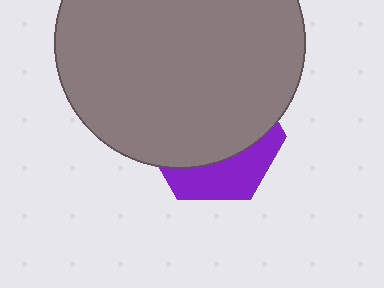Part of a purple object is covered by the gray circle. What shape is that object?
It is a hexagon.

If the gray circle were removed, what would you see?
You would see the complete purple hexagon.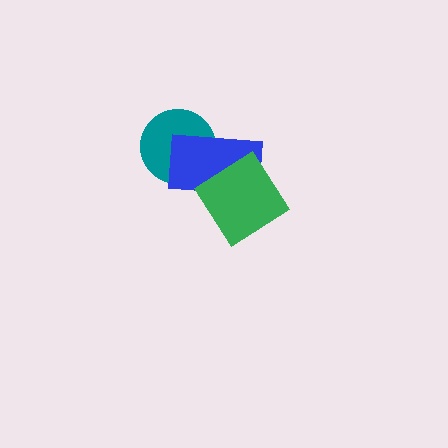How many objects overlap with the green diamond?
1 object overlaps with the green diamond.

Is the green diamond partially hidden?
No, no other shape covers it.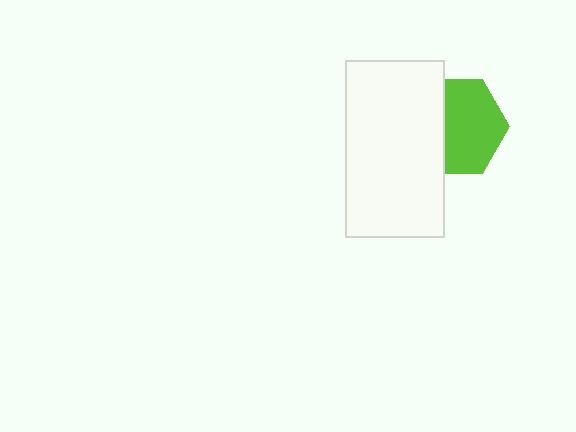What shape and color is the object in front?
The object in front is a white rectangle.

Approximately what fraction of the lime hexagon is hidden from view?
Roughly 39% of the lime hexagon is hidden behind the white rectangle.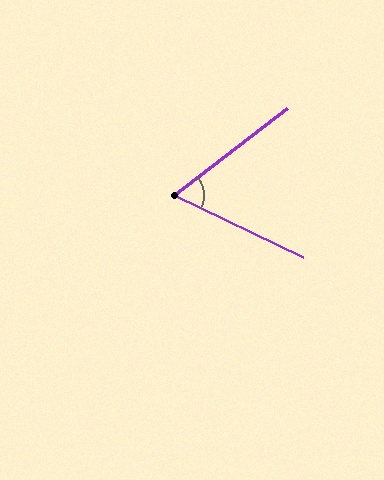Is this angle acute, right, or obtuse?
It is acute.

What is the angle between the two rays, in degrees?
Approximately 63 degrees.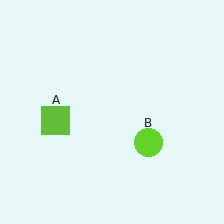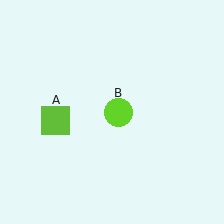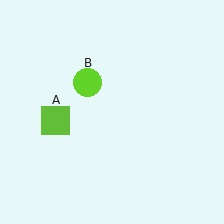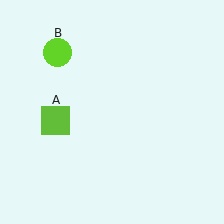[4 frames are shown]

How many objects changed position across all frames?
1 object changed position: lime circle (object B).